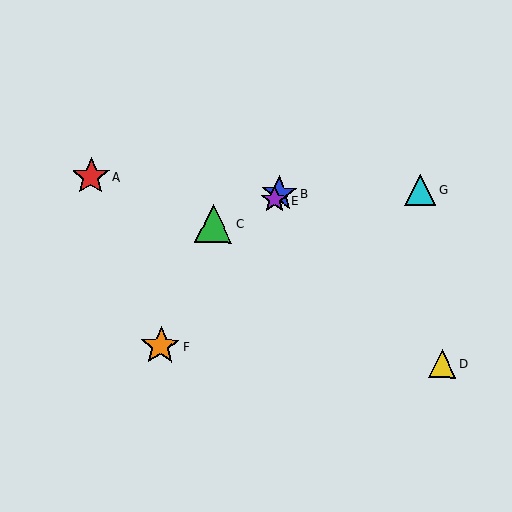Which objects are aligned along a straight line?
Objects B, E, F are aligned along a straight line.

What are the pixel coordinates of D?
Object D is at (442, 364).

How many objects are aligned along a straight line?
3 objects (B, E, F) are aligned along a straight line.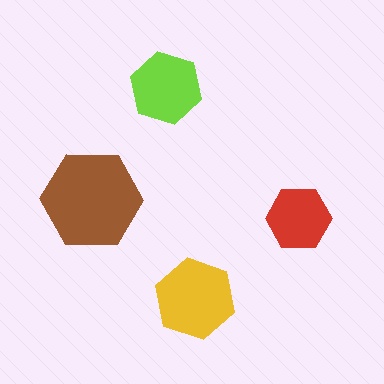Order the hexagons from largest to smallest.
the brown one, the yellow one, the lime one, the red one.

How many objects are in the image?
There are 4 objects in the image.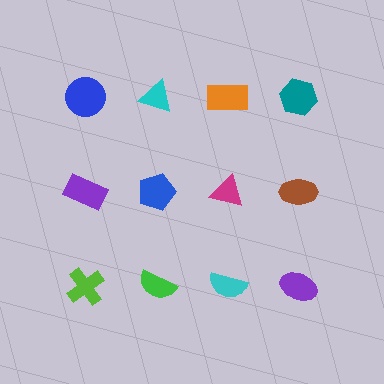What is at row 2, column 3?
A magenta triangle.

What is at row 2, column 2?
A blue pentagon.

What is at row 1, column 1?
A blue circle.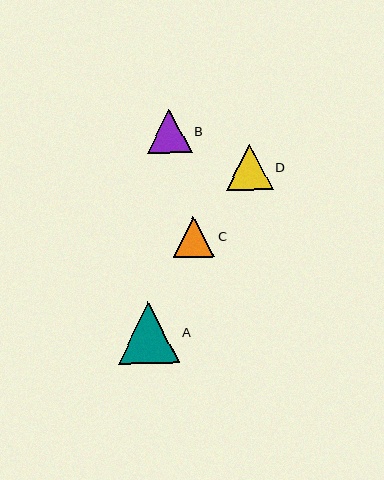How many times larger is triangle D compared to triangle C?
Triangle D is approximately 1.1 times the size of triangle C.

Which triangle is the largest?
Triangle A is the largest with a size of approximately 62 pixels.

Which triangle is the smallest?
Triangle C is the smallest with a size of approximately 41 pixels.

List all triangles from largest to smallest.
From largest to smallest: A, D, B, C.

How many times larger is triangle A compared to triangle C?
Triangle A is approximately 1.5 times the size of triangle C.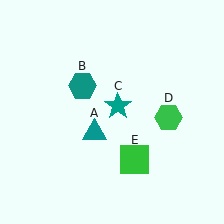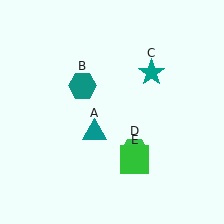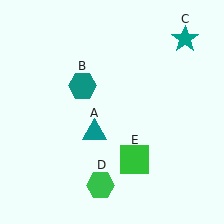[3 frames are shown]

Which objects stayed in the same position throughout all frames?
Teal triangle (object A) and teal hexagon (object B) and green square (object E) remained stationary.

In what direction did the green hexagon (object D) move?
The green hexagon (object D) moved down and to the left.